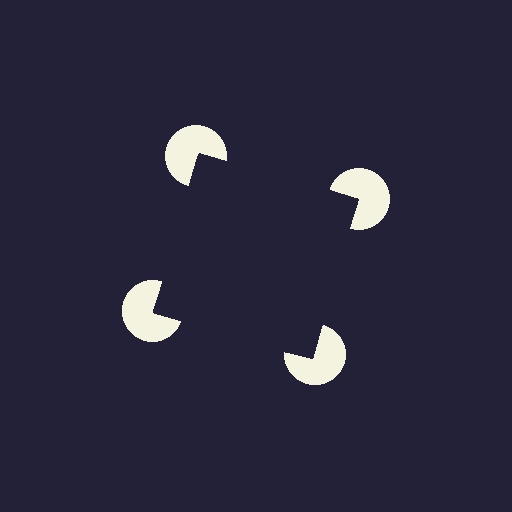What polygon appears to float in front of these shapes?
An illusory square — its edges are inferred from the aligned wedge cuts in the pac-man discs, not physically drawn.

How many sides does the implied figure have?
4 sides.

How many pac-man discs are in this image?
There are 4 — one at each vertex of the illusory square.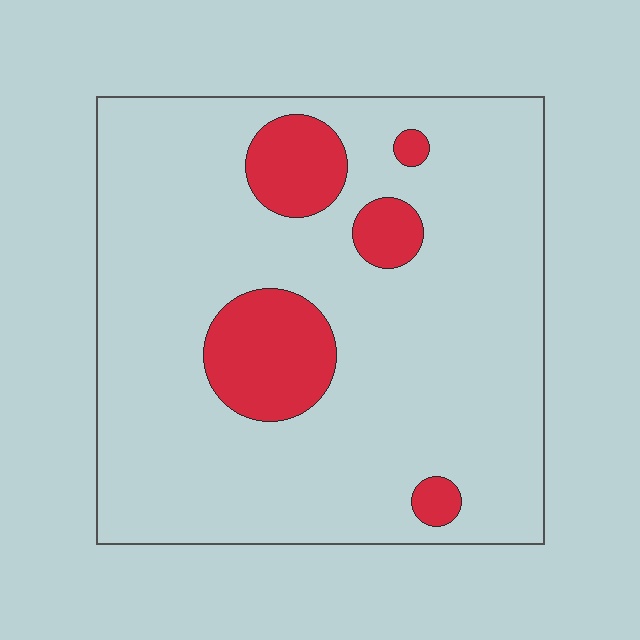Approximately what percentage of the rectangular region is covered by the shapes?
Approximately 15%.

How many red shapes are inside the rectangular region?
5.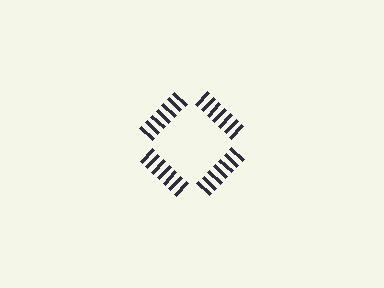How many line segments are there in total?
28 — 7 along each of the 4 edges.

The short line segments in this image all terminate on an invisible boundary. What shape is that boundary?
An illusory square — the line segments terminate on its edges but no continuous stroke is drawn.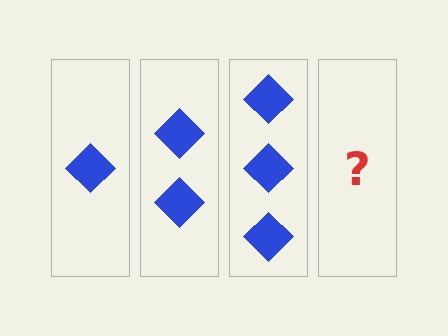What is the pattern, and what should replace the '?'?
The pattern is that each step adds one more diamond. The '?' should be 4 diamonds.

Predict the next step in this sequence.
The next step is 4 diamonds.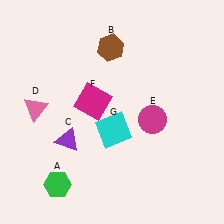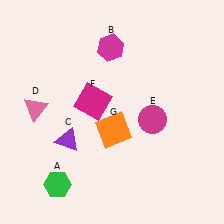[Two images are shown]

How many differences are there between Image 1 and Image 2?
There are 2 differences between the two images.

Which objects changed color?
B changed from brown to magenta. G changed from cyan to orange.